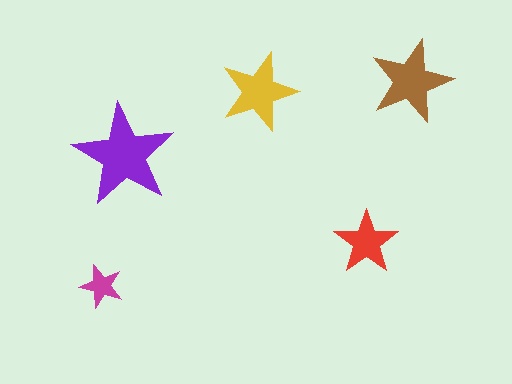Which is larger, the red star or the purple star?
The purple one.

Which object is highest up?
The brown star is topmost.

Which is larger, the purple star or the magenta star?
The purple one.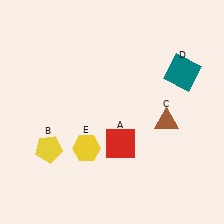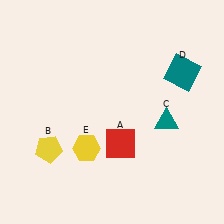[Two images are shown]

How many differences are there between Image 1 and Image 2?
There is 1 difference between the two images.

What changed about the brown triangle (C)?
In Image 1, C is brown. In Image 2, it changed to teal.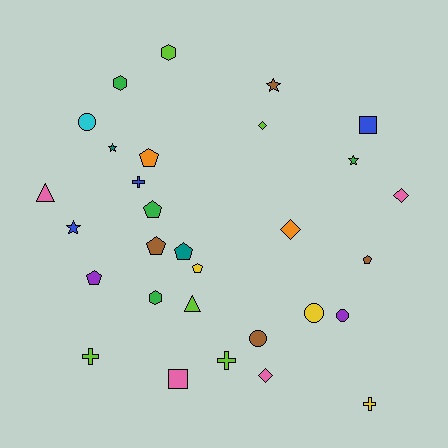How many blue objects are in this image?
There are 3 blue objects.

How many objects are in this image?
There are 30 objects.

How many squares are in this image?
There are 2 squares.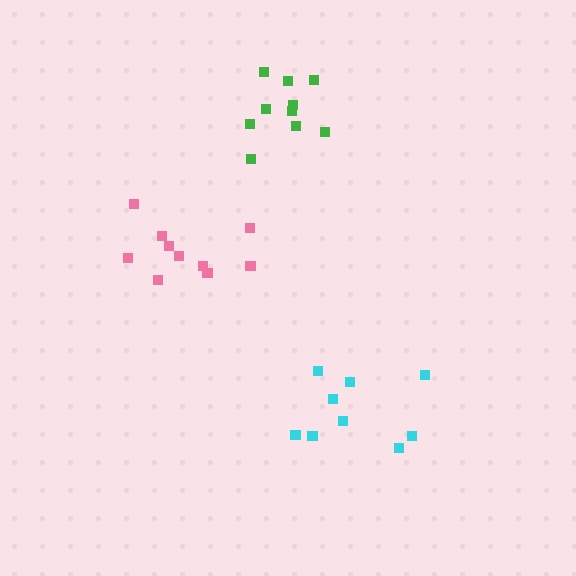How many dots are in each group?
Group 1: 9 dots, Group 2: 10 dots, Group 3: 10 dots (29 total).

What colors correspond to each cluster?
The clusters are colored: cyan, pink, green.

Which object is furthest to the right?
The cyan cluster is rightmost.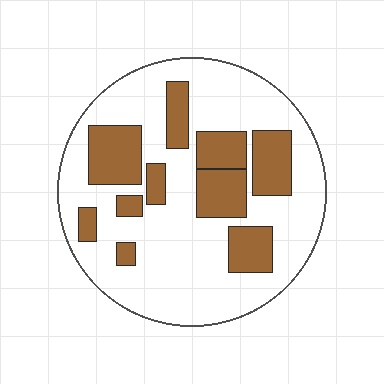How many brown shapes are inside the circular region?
10.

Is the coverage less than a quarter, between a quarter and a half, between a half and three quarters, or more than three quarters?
Between a quarter and a half.